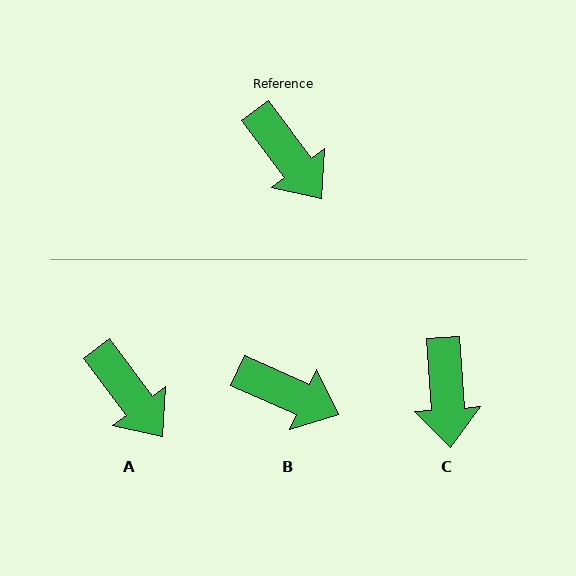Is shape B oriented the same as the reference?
No, it is off by about 29 degrees.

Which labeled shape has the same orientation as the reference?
A.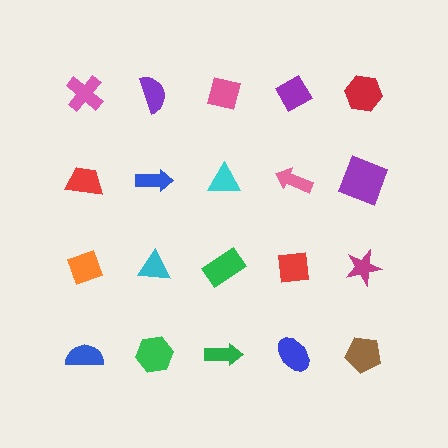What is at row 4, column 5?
A brown pentagon.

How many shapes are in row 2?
5 shapes.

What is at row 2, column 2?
A blue arrow.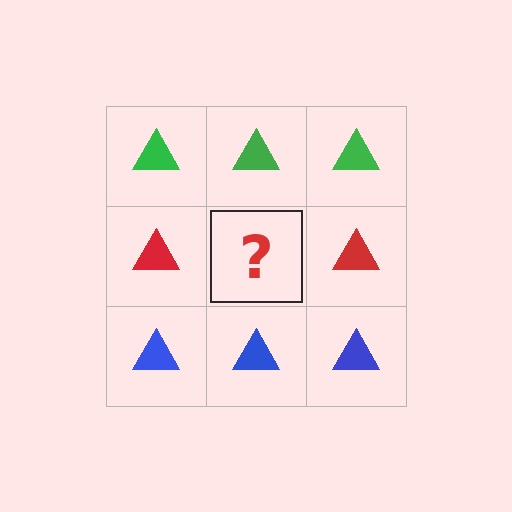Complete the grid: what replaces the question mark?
The question mark should be replaced with a red triangle.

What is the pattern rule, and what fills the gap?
The rule is that each row has a consistent color. The gap should be filled with a red triangle.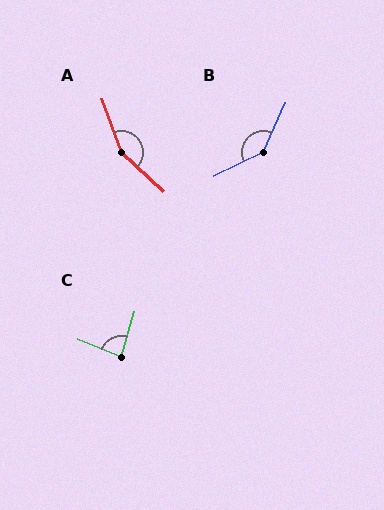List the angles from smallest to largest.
C (84°), B (139°), A (153°).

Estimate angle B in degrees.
Approximately 139 degrees.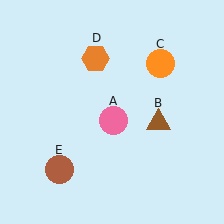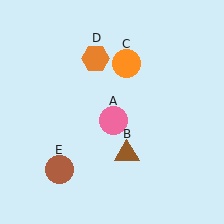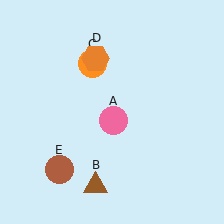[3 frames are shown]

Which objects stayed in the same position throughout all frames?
Pink circle (object A) and orange hexagon (object D) and brown circle (object E) remained stationary.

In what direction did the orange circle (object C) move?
The orange circle (object C) moved left.